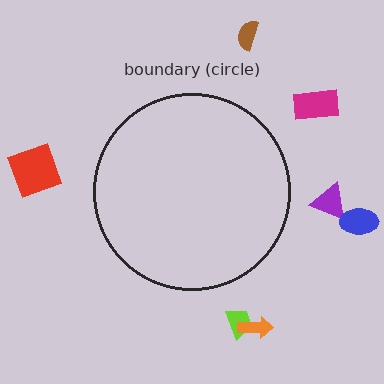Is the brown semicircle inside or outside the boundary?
Outside.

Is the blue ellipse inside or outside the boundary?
Outside.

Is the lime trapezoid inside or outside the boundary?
Outside.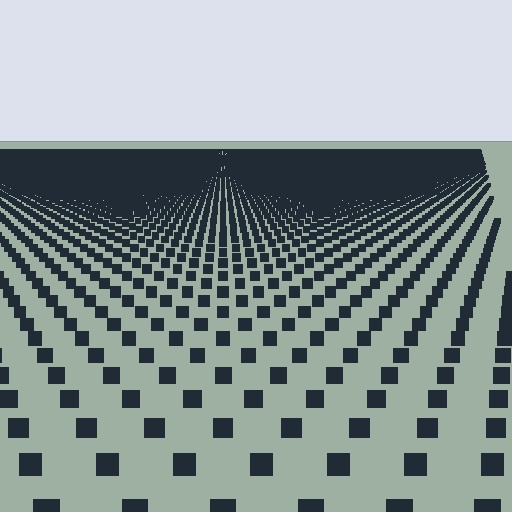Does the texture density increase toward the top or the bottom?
Density increases toward the top.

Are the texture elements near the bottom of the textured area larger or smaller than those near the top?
Larger. Near the bottom, elements are closer to the viewer and appear at a bigger on-screen size.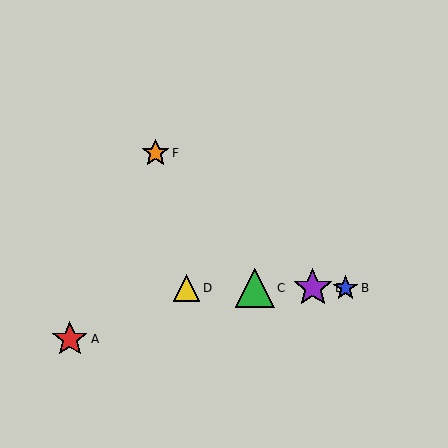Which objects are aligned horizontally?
Objects B, C, D, E are aligned horizontally.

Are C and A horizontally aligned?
No, C is at y≈288 and A is at y≈339.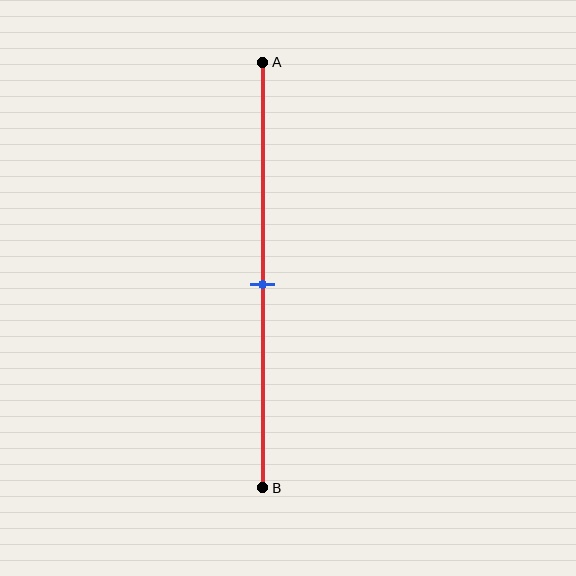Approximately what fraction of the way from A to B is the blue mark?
The blue mark is approximately 50% of the way from A to B.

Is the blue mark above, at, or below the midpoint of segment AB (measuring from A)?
The blue mark is approximately at the midpoint of segment AB.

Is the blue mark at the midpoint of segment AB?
Yes, the mark is approximately at the midpoint.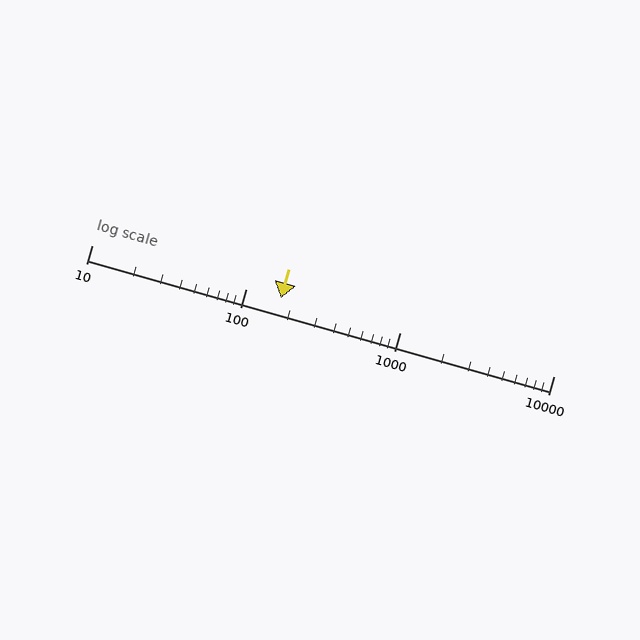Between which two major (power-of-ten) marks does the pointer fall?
The pointer is between 100 and 1000.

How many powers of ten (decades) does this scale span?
The scale spans 3 decades, from 10 to 10000.